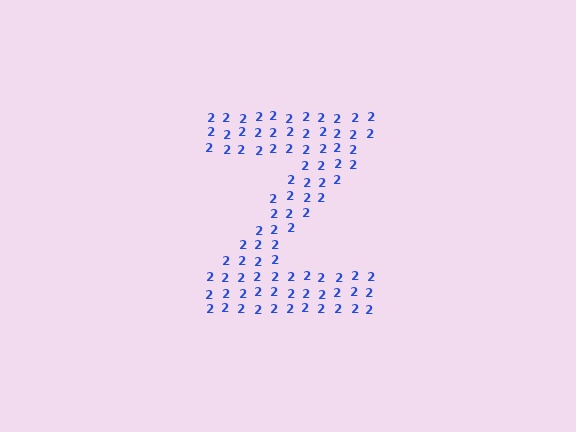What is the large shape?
The large shape is the letter Z.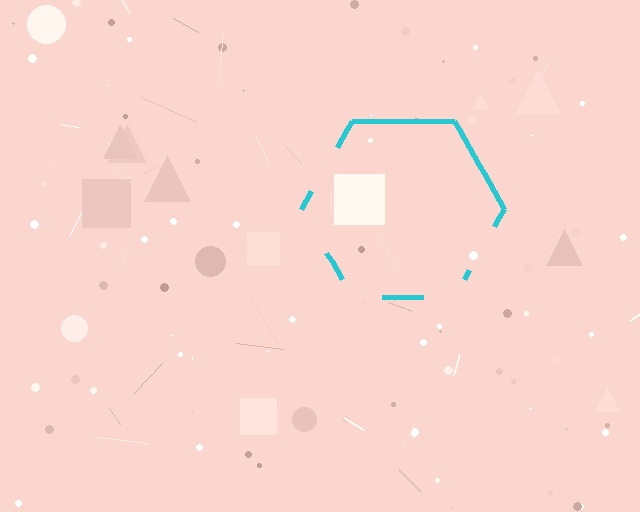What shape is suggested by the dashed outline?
The dashed outline suggests a hexagon.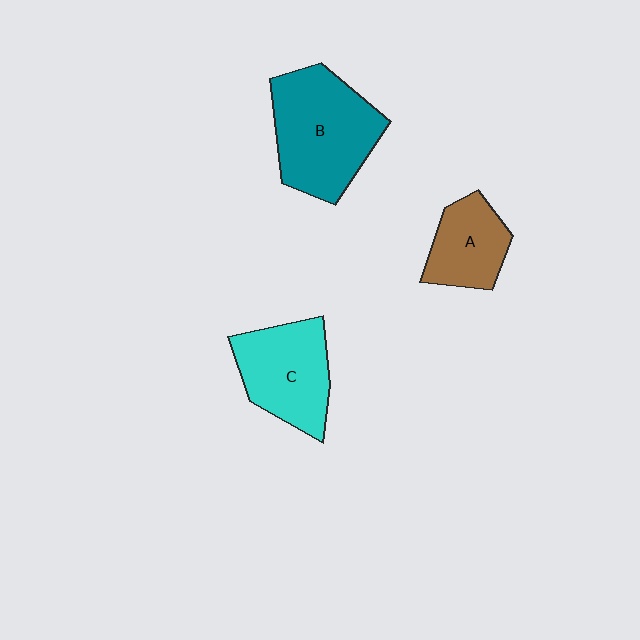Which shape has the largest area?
Shape B (teal).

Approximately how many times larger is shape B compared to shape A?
Approximately 1.8 times.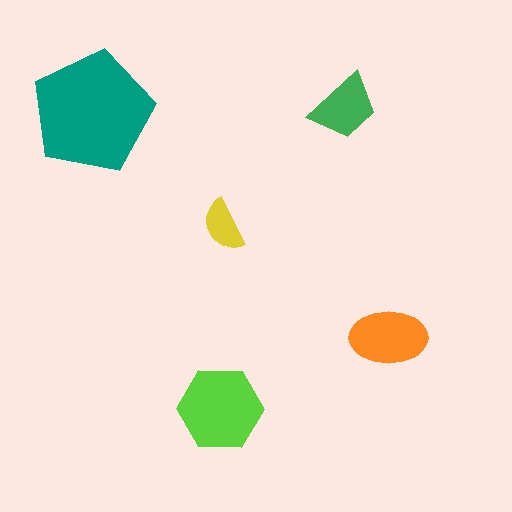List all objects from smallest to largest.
The yellow semicircle, the green trapezoid, the orange ellipse, the lime hexagon, the teal pentagon.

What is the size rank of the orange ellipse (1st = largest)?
3rd.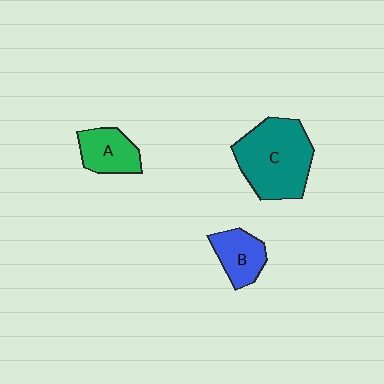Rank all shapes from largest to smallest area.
From largest to smallest: C (teal), A (green), B (blue).